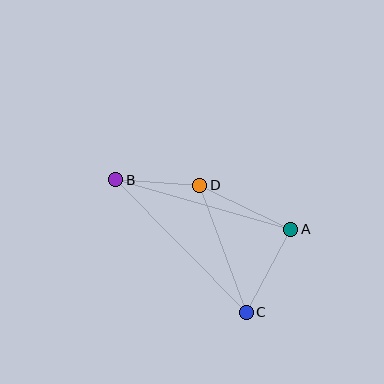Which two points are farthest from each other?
Points B and C are farthest from each other.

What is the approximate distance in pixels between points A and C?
The distance between A and C is approximately 94 pixels.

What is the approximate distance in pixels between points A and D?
The distance between A and D is approximately 101 pixels.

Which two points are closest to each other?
Points B and D are closest to each other.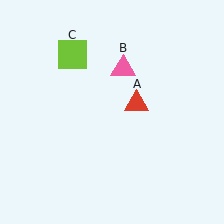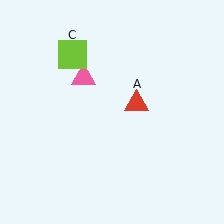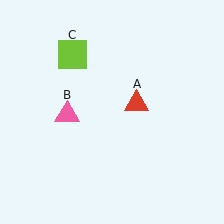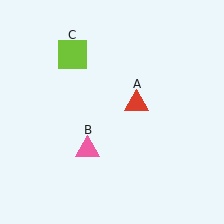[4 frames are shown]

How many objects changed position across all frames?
1 object changed position: pink triangle (object B).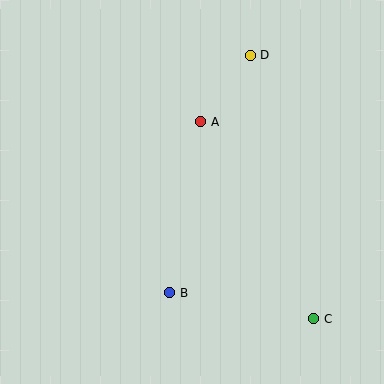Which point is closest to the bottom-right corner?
Point C is closest to the bottom-right corner.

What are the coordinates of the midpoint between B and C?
The midpoint between B and C is at (242, 306).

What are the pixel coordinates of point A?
Point A is at (201, 122).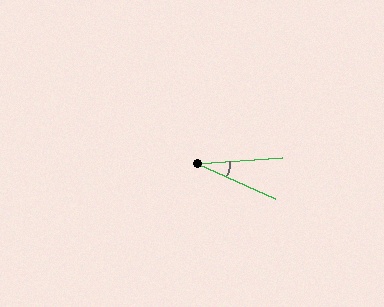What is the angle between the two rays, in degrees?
Approximately 28 degrees.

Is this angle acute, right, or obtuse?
It is acute.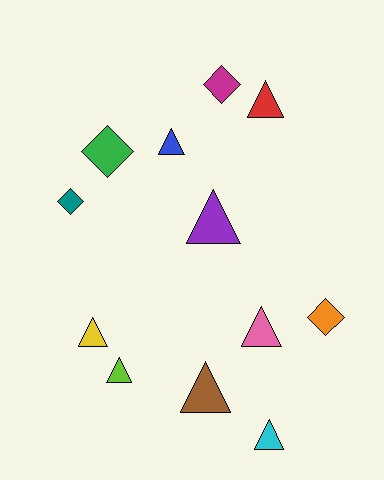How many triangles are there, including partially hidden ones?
There are 8 triangles.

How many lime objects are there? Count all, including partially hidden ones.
There is 1 lime object.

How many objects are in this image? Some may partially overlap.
There are 12 objects.